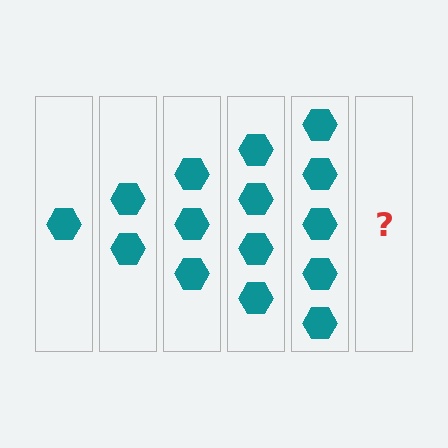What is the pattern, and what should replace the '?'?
The pattern is that each step adds one more hexagon. The '?' should be 6 hexagons.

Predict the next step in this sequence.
The next step is 6 hexagons.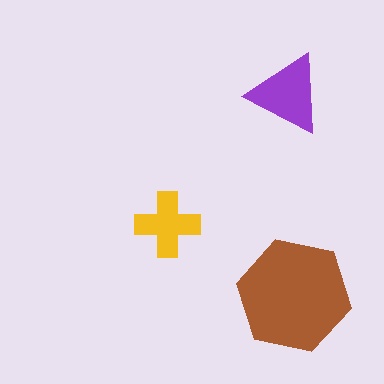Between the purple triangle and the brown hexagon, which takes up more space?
The brown hexagon.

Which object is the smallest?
The yellow cross.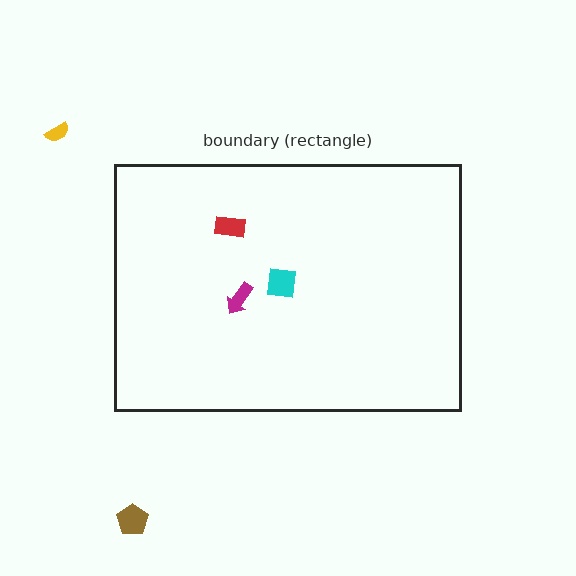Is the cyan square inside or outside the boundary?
Inside.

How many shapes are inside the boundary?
3 inside, 2 outside.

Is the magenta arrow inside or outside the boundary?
Inside.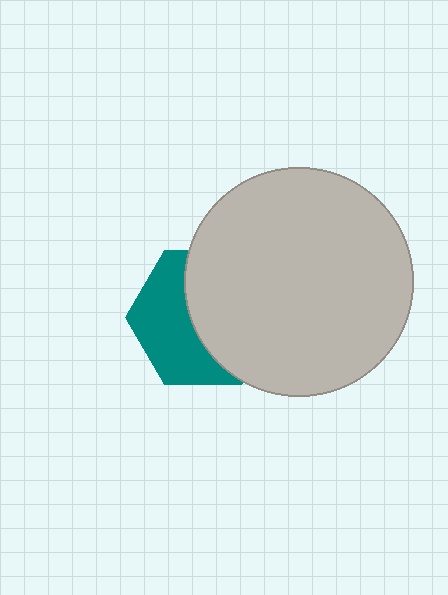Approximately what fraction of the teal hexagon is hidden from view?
Roughly 54% of the teal hexagon is hidden behind the light gray circle.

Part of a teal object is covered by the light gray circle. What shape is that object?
It is a hexagon.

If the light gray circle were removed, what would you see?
You would see the complete teal hexagon.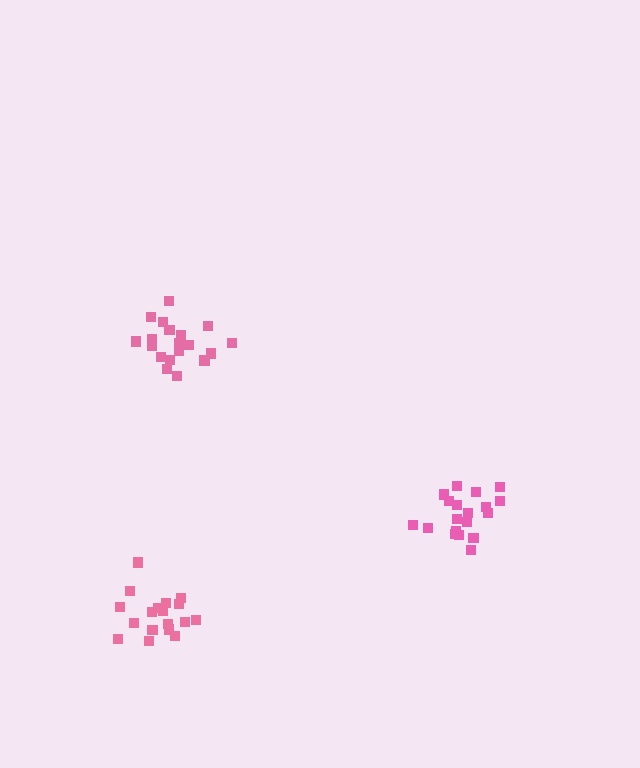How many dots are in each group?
Group 1: 19 dots, Group 2: 19 dots, Group 3: 18 dots (56 total).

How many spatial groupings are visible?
There are 3 spatial groupings.